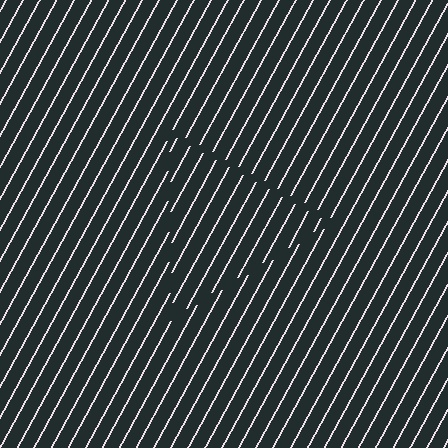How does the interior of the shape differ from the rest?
The interior of the shape contains the same grating, shifted by half a period — the contour is defined by the phase discontinuity where line-ends from the inner and outer gratings abut.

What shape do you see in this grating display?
An illusory triangle. The interior of the shape contains the same grating, shifted by half a period — the contour is defined by the phase discontinuity where line-ends from the inner and outer gratings abut.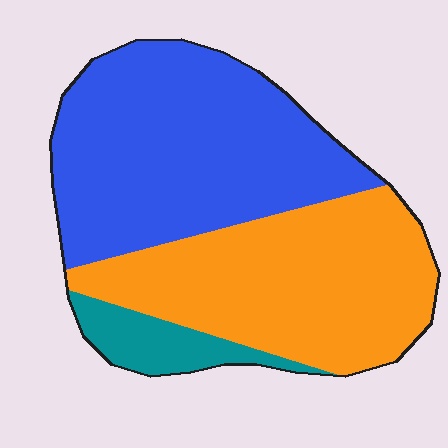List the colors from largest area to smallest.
From largest to smallest: blue, orange, teal.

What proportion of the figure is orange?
Orange covers 42% of the figure.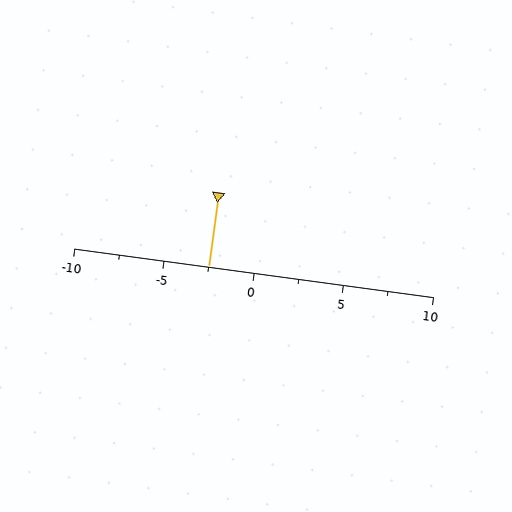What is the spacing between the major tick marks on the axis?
The major ticks are spaced 5 apart.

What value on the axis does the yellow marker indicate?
The marker indicates approximately -2.5.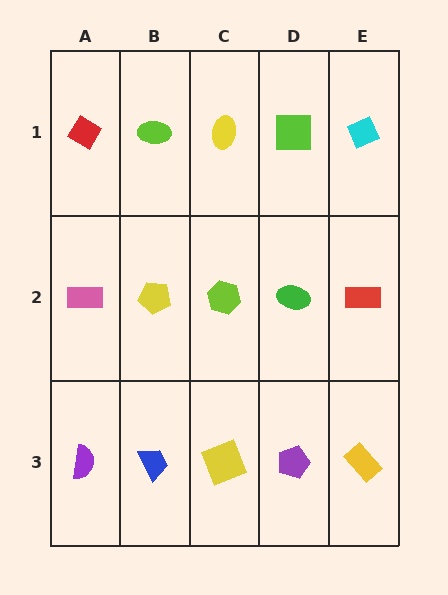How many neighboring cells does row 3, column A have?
2.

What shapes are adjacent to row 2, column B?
A lime ellipse (row 1, column B), a blue trapezoid (row 3, column B), a pink rectangle (row 2, column A), a lime hexagon (row 2, column C).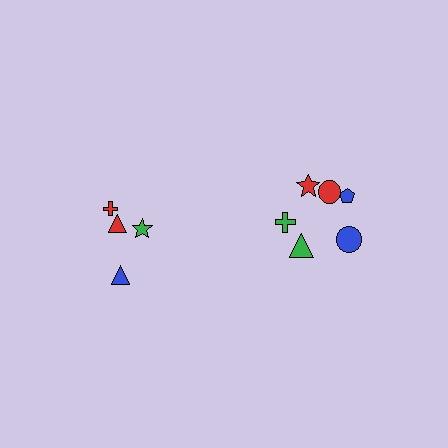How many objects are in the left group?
There are 4 objects.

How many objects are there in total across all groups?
There are 10 objects.